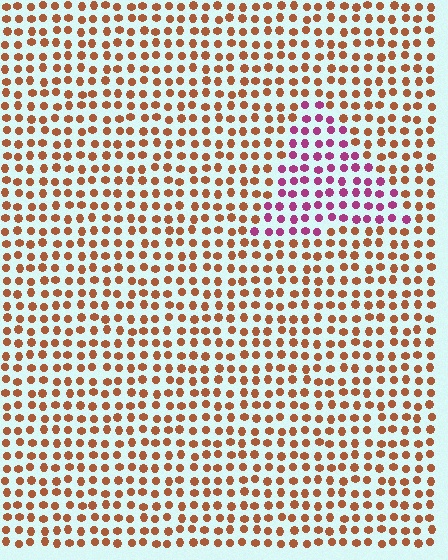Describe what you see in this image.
The image is filled with small brown elements in a uniform arrangement. A triangle-shaped region is visible where the elements are tinted to a slightly different hue, forming a subtle color boundary.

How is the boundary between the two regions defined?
The boundary is defined purely by a slight shift in hue (about 58 degrees). Spacing, size, and orientation are identical on both sides.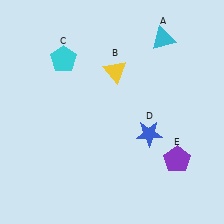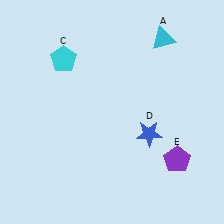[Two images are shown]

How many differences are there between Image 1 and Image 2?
There is 1 difference between the two images.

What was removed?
The yellow triangle (B) was removed in Image 2.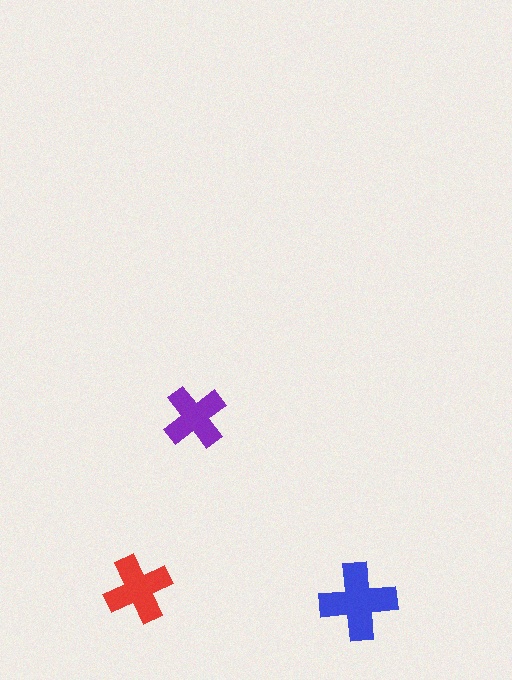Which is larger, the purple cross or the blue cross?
The blue one.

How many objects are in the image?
There are 3 objects in the image.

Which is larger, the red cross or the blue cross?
The blue one.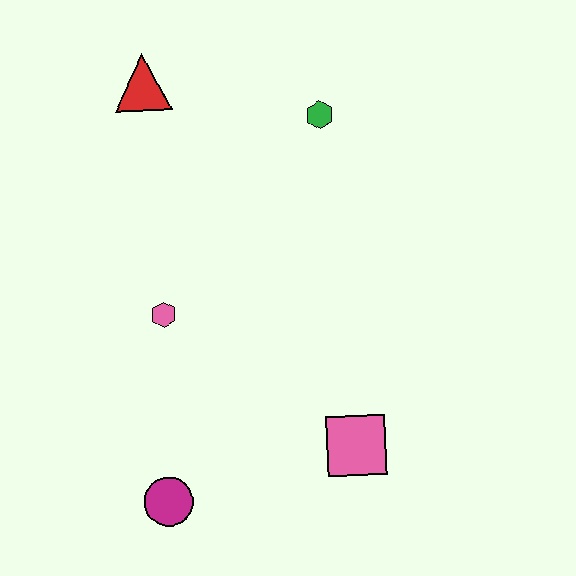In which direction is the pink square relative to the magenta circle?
The pink square is to the right of the magenta circle.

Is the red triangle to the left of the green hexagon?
Yes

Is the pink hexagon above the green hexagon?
No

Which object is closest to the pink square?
The magenta circle is closest to the pink square.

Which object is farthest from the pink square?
The red triangle is farthest from the pink square.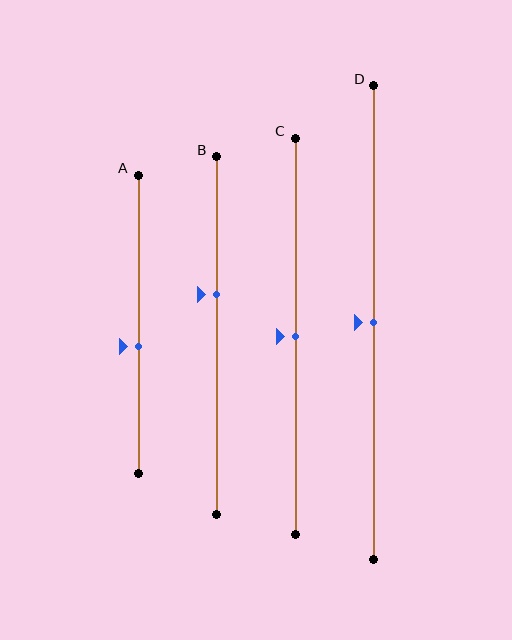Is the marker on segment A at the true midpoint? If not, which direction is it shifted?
No, the marker on segment A is shifted downward by about 8% of the segment length.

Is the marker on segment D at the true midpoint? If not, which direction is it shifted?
Yes, the marker on segment D is at the true midpoint.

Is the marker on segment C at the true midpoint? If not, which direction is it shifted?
Yes, the marker on segment C is at the true midpoint.